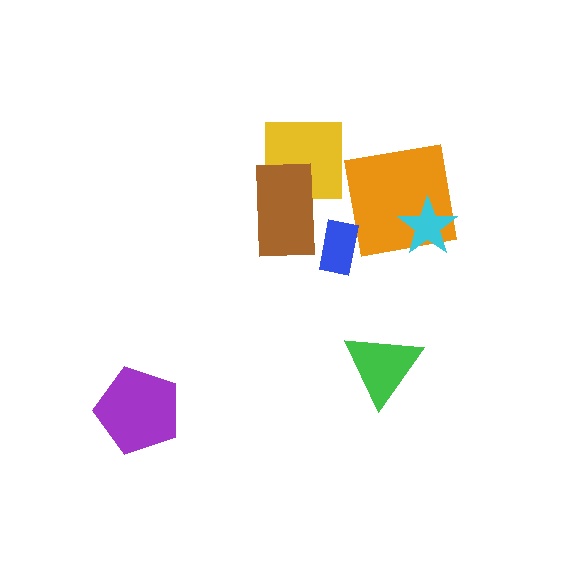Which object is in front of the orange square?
The cyan star is in front of the orange square.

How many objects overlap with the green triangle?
0 objects overlap with the green triangle.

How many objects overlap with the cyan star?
1 object overlaps with the cyan star.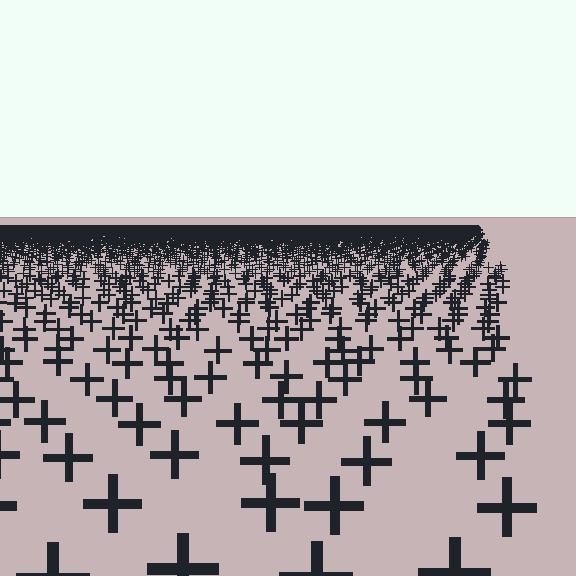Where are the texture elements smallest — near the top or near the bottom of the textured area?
Near the top.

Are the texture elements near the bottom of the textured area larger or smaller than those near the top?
Larger. Near the bottom, elements are closer to the viewer and appear at a bigger on-screen size.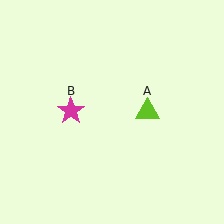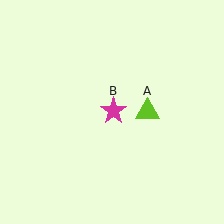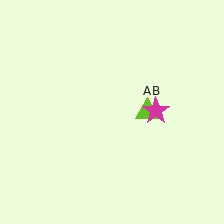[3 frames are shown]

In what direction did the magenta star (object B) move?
The magenta star (object B) moved right.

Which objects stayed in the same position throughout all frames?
Lime triangle (object A) remained stationary.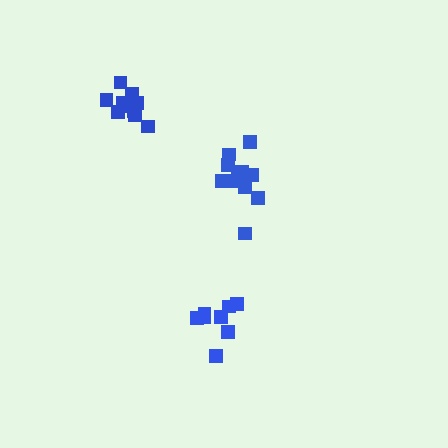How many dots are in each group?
Group 1: 8 dots, Group 2: 13 dots, Group 3: 11 dots (32 total).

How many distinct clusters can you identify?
There are 3 distinct clusters.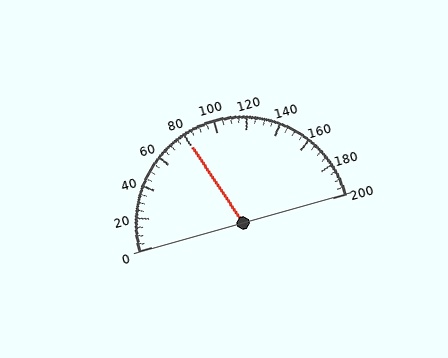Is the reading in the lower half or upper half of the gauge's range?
The reading is in the lower half of the range (0 to 200).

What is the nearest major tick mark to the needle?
The nearest major tick mark is 80.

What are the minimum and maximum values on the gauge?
The gauge ranges from 0 to 200.